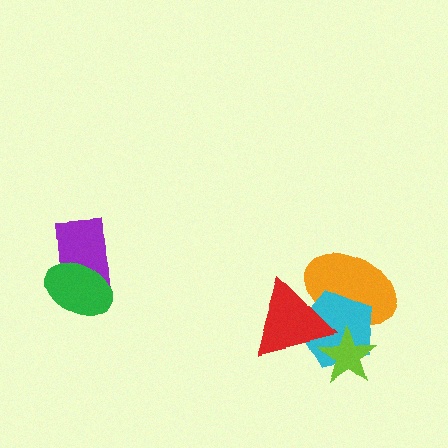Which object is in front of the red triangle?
The lime star is in front of the red triangle.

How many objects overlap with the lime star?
3 objects overlap with the lime star.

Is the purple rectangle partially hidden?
Yes, it is partially covered by another shape.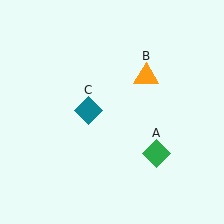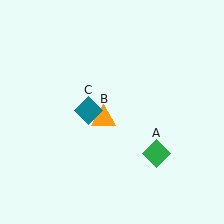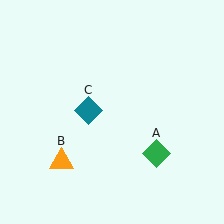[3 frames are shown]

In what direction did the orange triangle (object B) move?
The orange triangle (object B) moved down and to the left.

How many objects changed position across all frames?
1 object changed position: orange triangle (object B).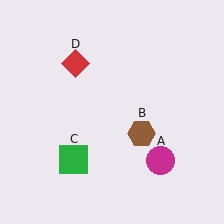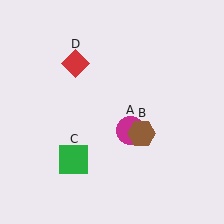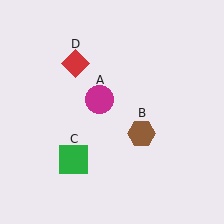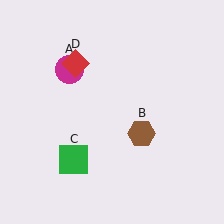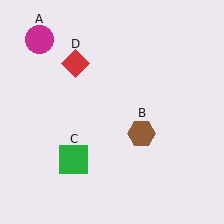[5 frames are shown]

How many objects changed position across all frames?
1 object changed position: magenta circle (object A).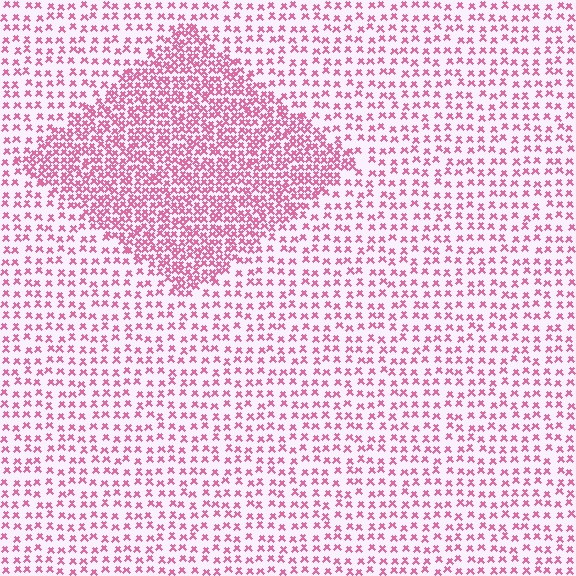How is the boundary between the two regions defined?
The boundary is defined by a change in element density (approximately 2.2x ratio). All elements are the same color, size, and shape.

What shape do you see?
I see a diamond.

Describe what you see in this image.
The image contains small pink elements arranged at two different densities. A diamond-shaped region is visible where the elements are more densely packed than the surrounding area.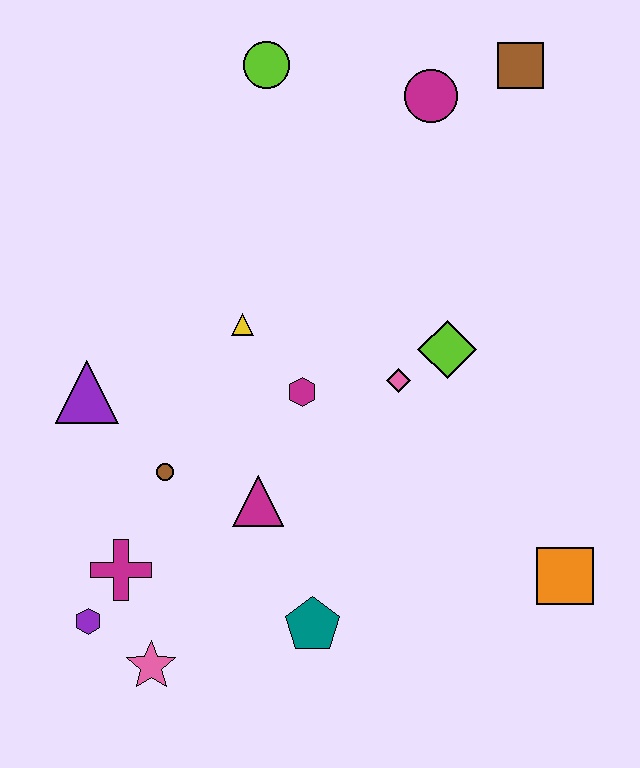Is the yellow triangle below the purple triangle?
No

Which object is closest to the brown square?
The magenta circle is closest to the brown square.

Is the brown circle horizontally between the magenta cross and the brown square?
Yes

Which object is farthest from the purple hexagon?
The brown square is farthest from the purple hexagon.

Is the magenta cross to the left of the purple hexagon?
No